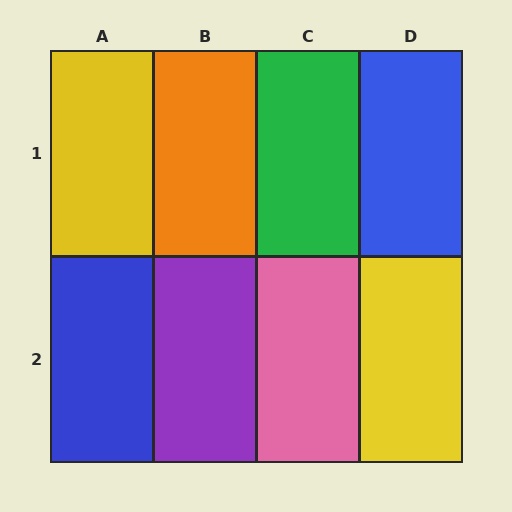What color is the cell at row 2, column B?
Purple.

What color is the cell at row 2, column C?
Pink.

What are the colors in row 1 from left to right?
Yellow, orange, green, blue.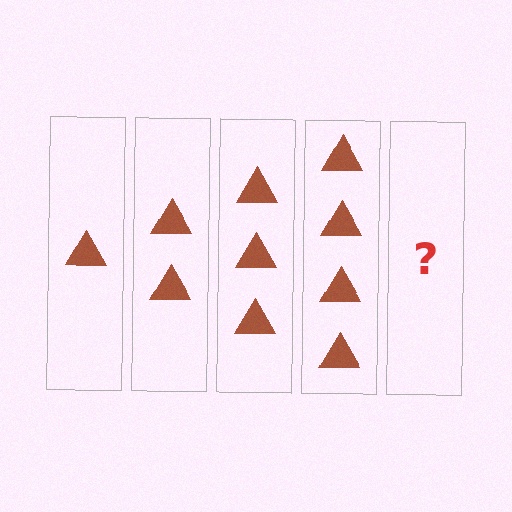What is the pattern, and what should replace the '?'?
The pattern is that each step adds one more triangle. The '?' should be 5 triangles.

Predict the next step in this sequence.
The next step is 5 triangles.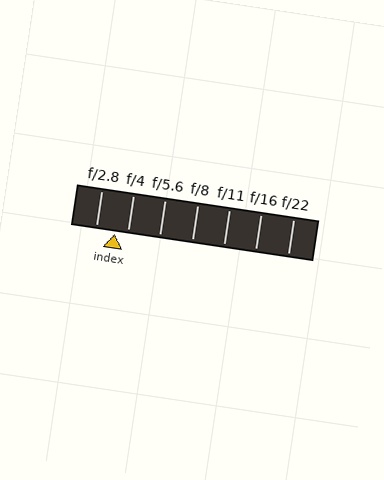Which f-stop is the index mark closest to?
The index mark is closest to f/4.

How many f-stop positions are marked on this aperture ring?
There are 7 f-stop positions marked.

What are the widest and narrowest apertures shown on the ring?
The widest aperture shown is f/2.8 and the narrowest is f/22.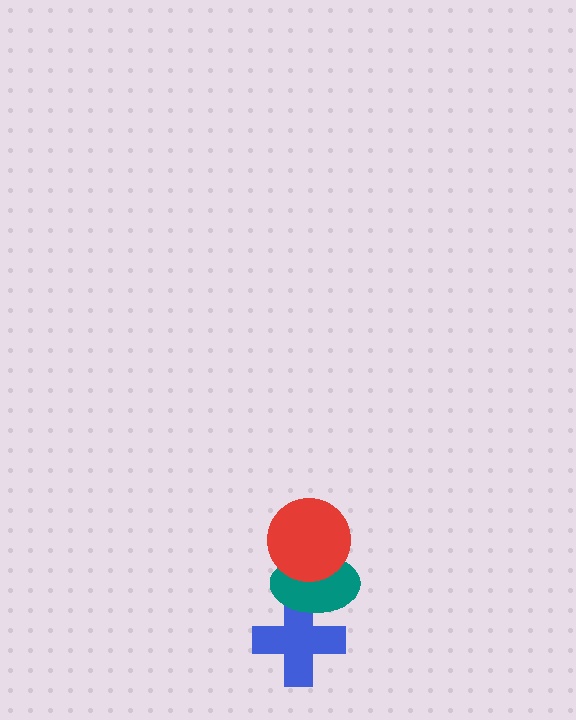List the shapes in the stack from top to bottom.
From top to bottom: the red circle, the teal ellipse, the blue cross.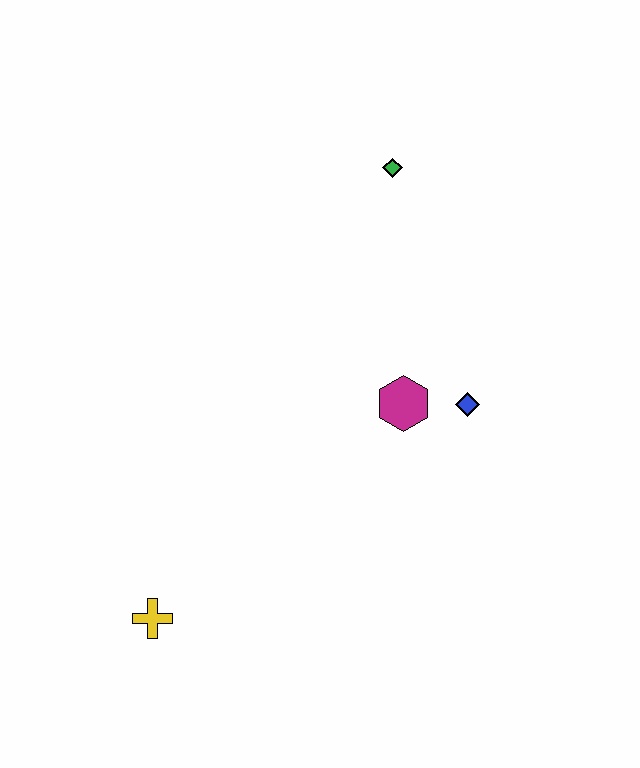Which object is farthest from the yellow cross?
The green diamond is farthest from the yellow cross.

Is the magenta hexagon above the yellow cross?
Yes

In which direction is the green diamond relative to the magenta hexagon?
The green diamond is above the magenta hexagon.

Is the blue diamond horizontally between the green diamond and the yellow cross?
No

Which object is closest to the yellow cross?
The magenta hexagon is closest to the yellow cross.